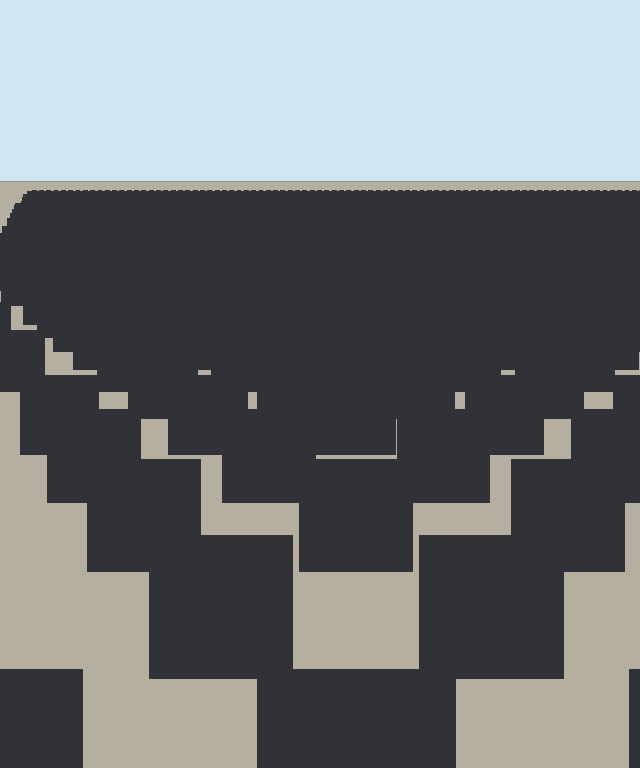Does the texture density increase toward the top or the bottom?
Density increases toward the top.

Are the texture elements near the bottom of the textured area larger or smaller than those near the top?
Larger. Near the bottom, elements are closer to the viewer and appear at a bigger on-screen size.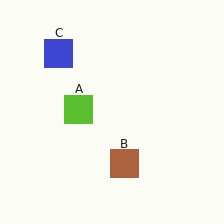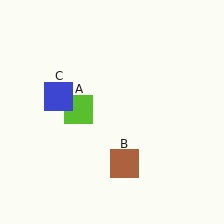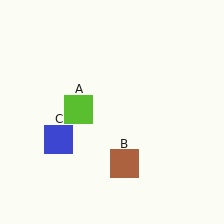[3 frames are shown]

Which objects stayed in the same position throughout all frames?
Lime square (object A) and brown square (object B) remained stationary.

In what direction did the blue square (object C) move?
The blue square (object C) moved down.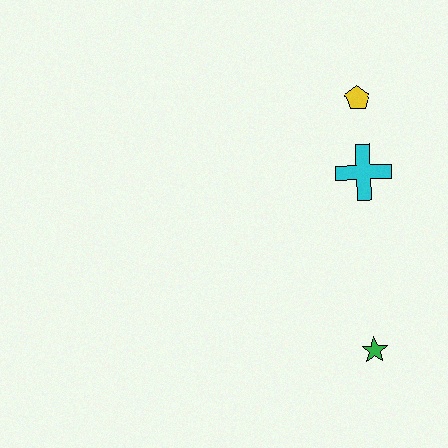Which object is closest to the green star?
The cyan cross is closest to the green star.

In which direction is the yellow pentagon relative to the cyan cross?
The yellow pentagon is above the cyan cross.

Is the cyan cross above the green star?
Yes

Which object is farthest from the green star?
The yellow pentagon is farthest from the green star.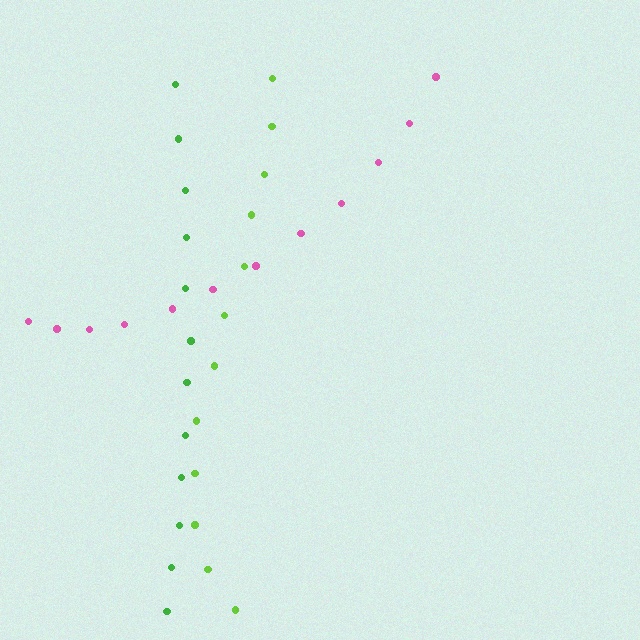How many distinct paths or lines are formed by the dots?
There are 3 distinct paths.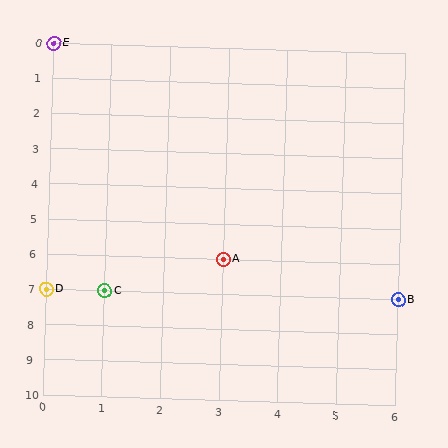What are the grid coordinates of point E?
Point E is at grid coordinates (0, 0).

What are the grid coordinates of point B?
Point B is at grid coordinates (6, 7).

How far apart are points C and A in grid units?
Points C and A are 2 columns and 1 row apart (about 2.2 grid units diagonally).